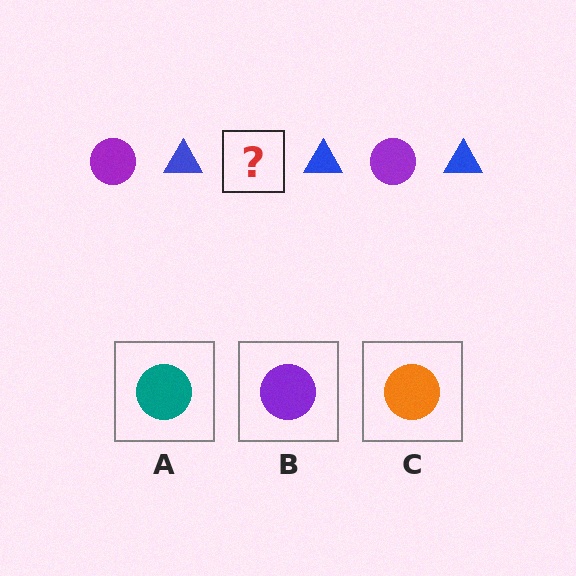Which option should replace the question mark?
Option B.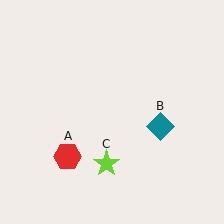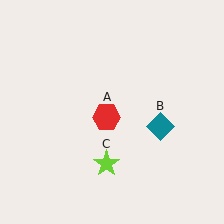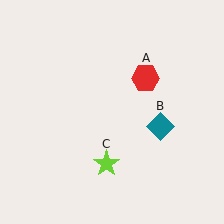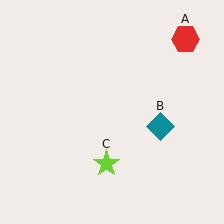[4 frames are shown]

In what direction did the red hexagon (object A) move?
The red hexagon (object A) moved up and to the right.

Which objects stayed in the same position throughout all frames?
Teal diamond (object B) and lime star (object C) remained stationary.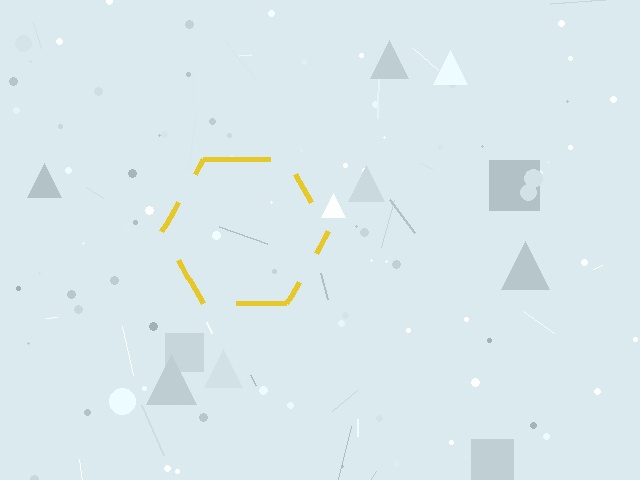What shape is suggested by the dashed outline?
The dashed outline suggests a hexagon.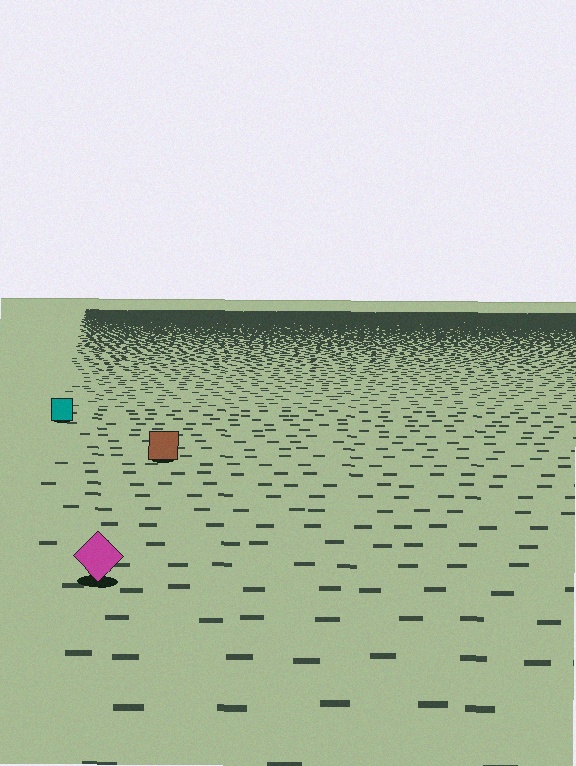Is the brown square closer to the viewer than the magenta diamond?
No. The magenta diamond is closer — you can tell from the texture gradient: the ground texture is coarser near it.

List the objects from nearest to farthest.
From nearest to farthest: the magenta diamond, the brown square, the teal square.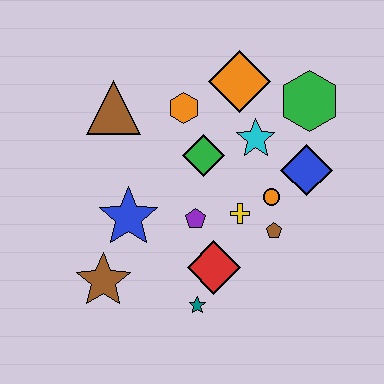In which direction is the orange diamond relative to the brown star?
The orange diamond is above the brown star.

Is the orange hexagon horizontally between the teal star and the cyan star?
No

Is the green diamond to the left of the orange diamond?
Yes